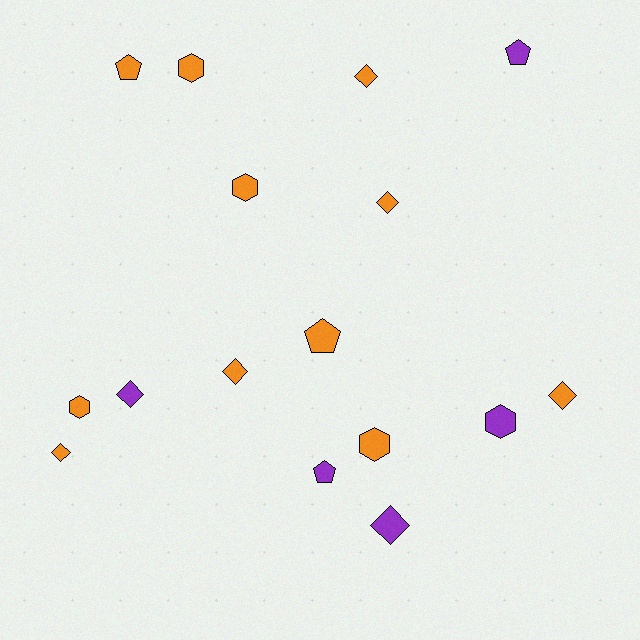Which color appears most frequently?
Orange, with 11 objects.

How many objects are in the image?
There are 16 objects.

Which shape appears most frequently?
Diamond, with 7 objects.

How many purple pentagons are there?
There are 2 purple pentagons.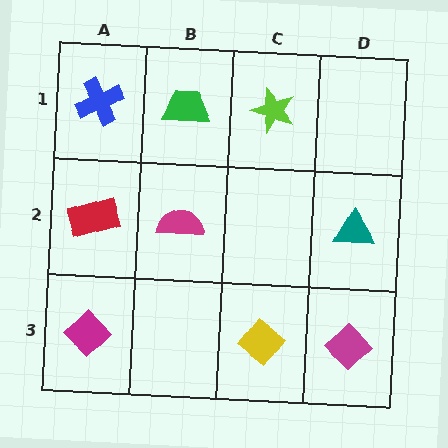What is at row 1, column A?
A blue cross.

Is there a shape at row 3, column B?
No, that cell is empty.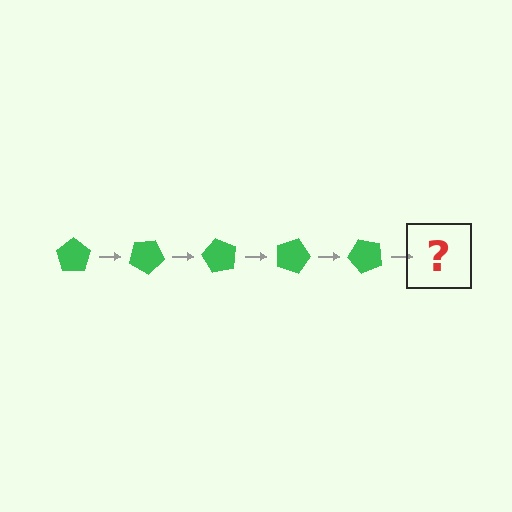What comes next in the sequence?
The next element should be a green pentagon rotated 150 degrees.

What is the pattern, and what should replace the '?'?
The pattern is that the pentagon rotates 30 degrees each step. The '?' should be a green pentagon rotated 150 degrees.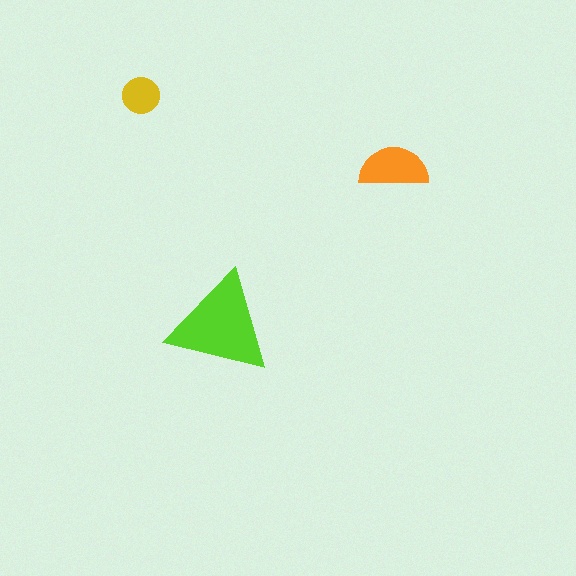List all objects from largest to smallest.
The lime triangle, the orange semicircle, the yellow circle.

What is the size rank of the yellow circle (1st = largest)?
3rd.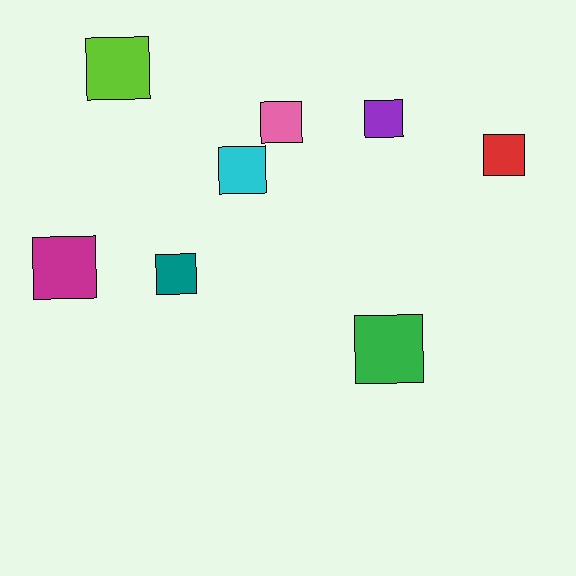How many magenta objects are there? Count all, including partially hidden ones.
There is 1 magenta object.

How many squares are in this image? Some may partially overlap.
There are 8 squares.